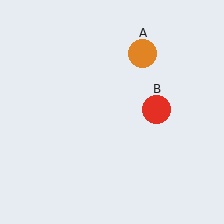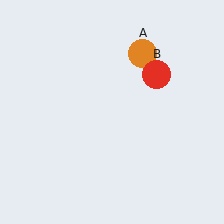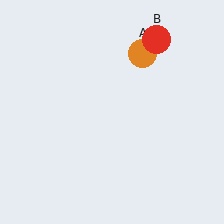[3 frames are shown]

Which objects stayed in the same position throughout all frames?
Orange circle (object A) remained stationary.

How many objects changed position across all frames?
1 object changed position: red circle (object B).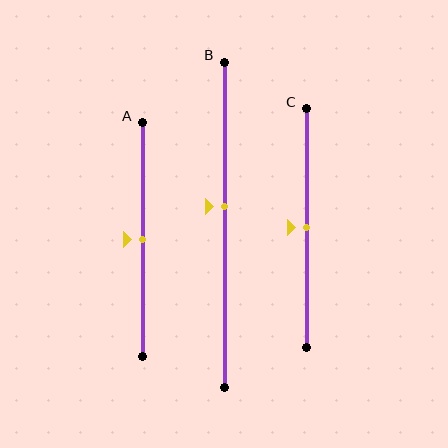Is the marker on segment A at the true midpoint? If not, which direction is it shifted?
Yes, the marker on segment A is at the true midpoint.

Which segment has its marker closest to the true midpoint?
Segment A has its marker closest to the true midpoint.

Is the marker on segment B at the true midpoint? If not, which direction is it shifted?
No, the marker on segment B is shifted upward by about 6% of the segment length.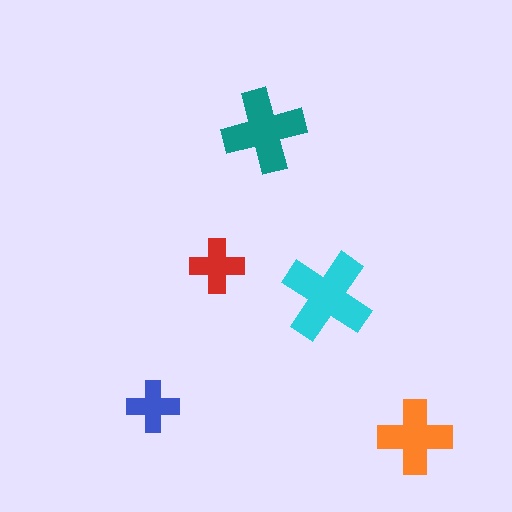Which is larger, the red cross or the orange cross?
The orange one.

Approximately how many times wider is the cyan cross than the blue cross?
About 1.5 times wider.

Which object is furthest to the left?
The blue cross is leftmost.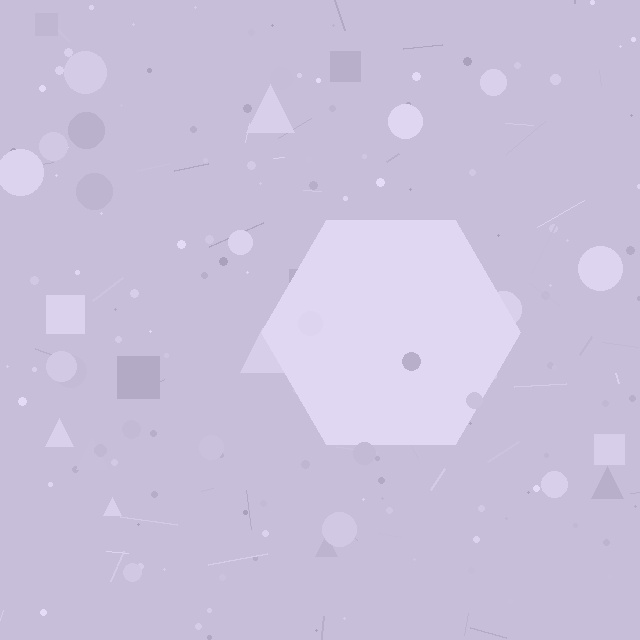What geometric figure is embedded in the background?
A hexagon is embedded in the background.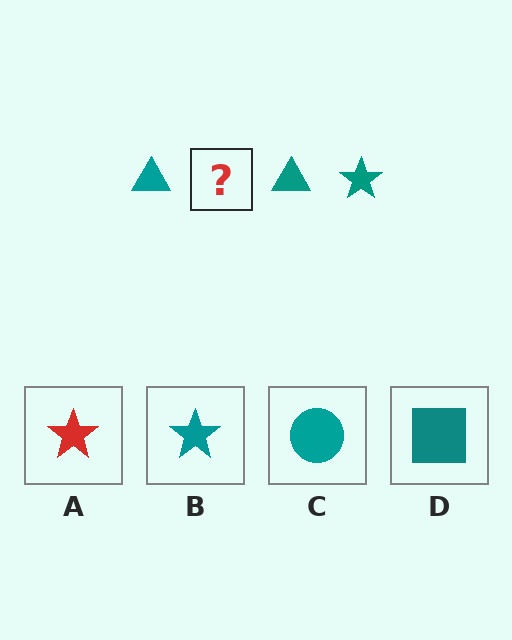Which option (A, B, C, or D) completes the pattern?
B.